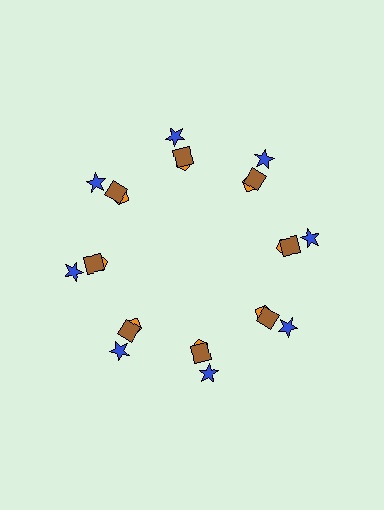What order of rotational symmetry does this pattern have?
This pattern has 8-fold rotational symmetry.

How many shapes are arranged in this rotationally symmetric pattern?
There are 24 shapes, arranged in 8 groups of 3.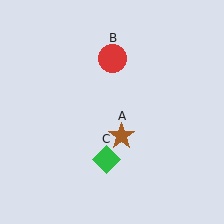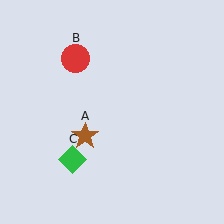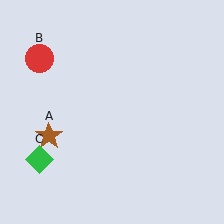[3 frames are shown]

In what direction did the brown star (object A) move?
The brown star (object A) moved left.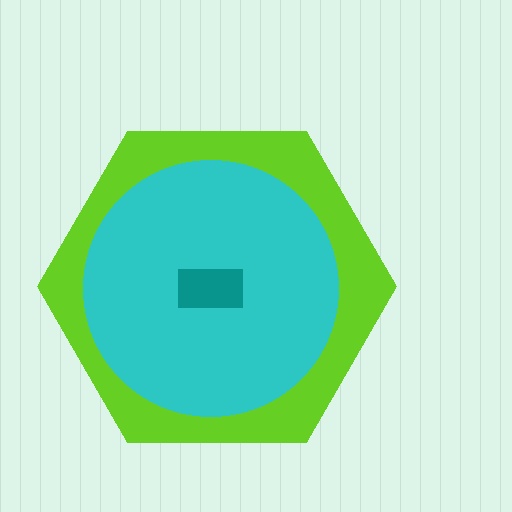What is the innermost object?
The teal rectangle.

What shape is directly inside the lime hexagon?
The cyan circle.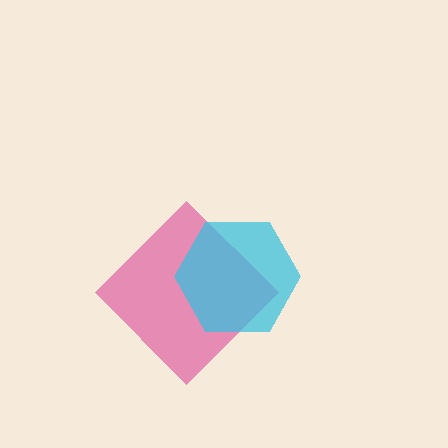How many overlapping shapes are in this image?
There are 2 overlapping shapes in the image.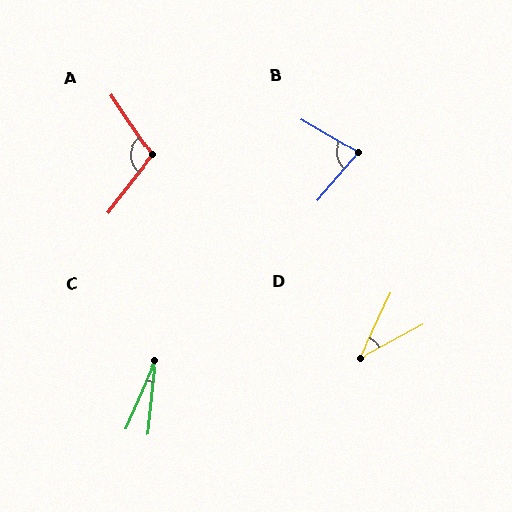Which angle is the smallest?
C, at approximately 17 degrees.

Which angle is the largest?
A, at approximately 108 degrees.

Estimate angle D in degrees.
Approximately 37 degrees.